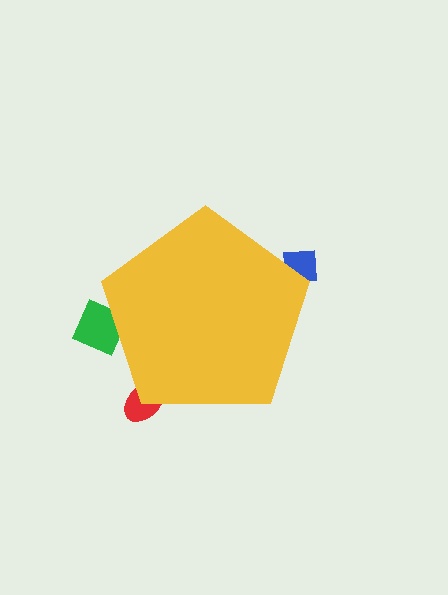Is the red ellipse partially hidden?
Yes, the red ellipse is partially hidden behind the yellow pentagon.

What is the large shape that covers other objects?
A yellow pentagon.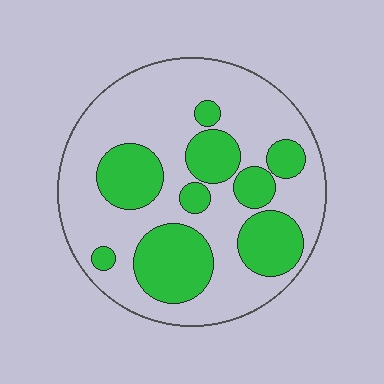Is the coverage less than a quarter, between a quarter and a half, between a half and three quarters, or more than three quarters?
Between a quarter and a half.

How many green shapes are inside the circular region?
9.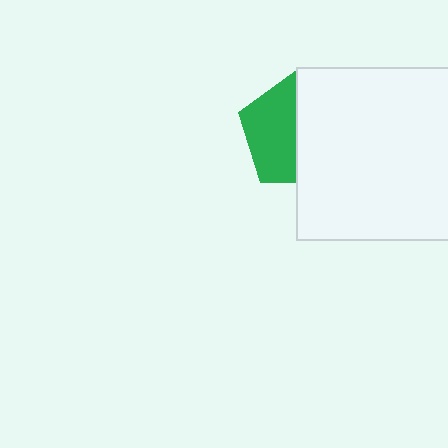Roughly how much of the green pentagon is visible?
About half of it is visible (roughly 47%).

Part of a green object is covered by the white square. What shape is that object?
It is a pentagon.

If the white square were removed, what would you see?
You would see the complete green pentagon.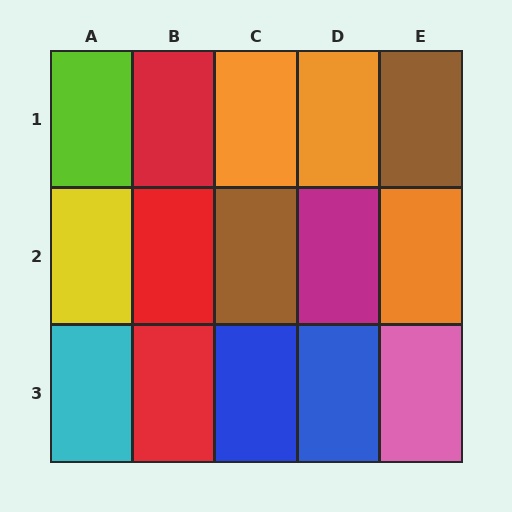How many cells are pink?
1 cell is pink.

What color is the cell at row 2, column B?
Red.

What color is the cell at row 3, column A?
Cyan.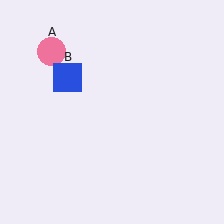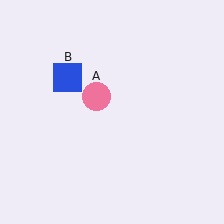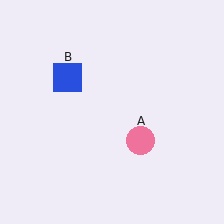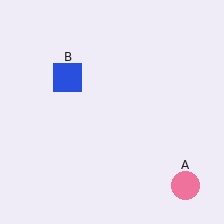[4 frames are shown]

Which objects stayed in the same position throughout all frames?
Blue square (object B) remained stationary.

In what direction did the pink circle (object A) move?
The pink circle (object A) moved down and to the right.